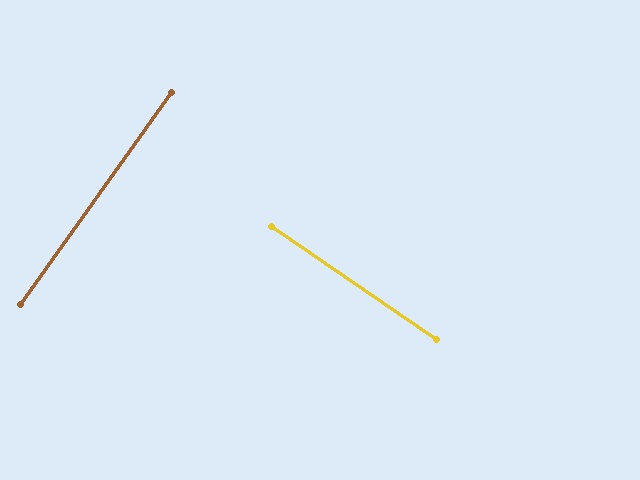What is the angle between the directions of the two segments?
Approximately 89 degrees.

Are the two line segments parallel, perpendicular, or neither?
Perpendicular — they meet at approximately 89°.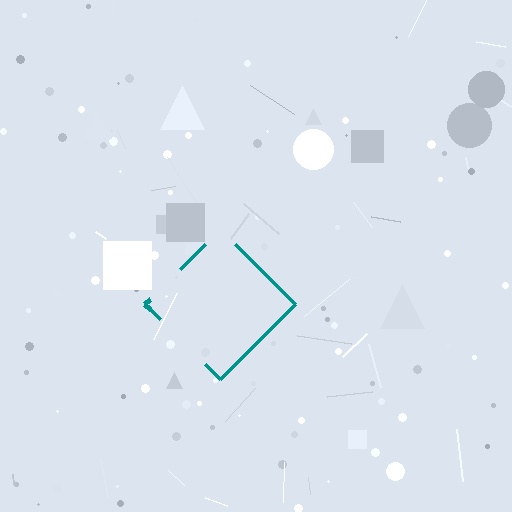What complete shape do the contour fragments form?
The contour fragments form a diamond.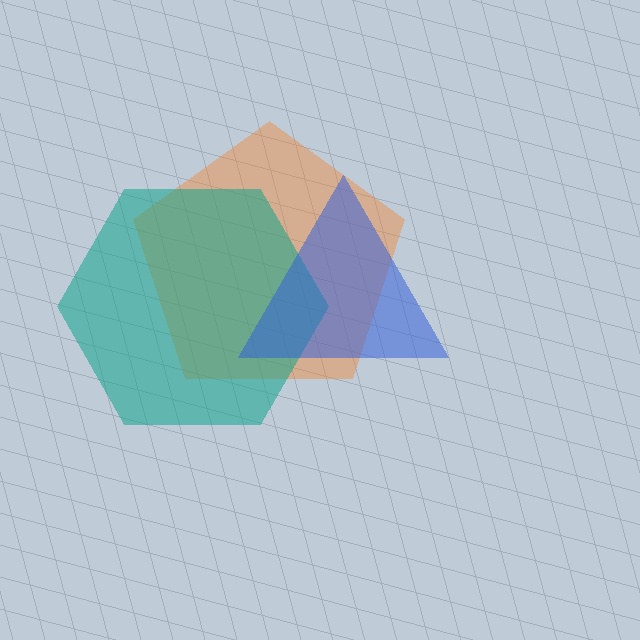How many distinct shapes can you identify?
There are 3 distinct shapes: an orange pentagon, a teal hexagon, a blue triangle.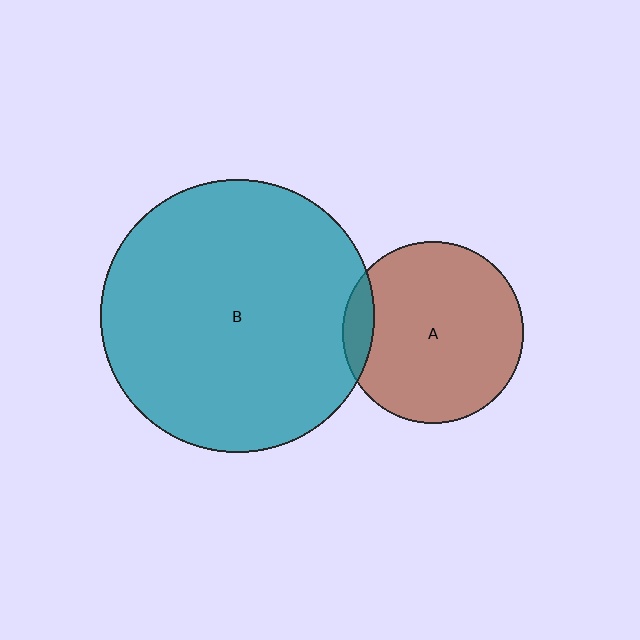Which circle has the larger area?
Circle B (teal).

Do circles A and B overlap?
Yes.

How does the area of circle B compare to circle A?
Approximately 2.3 times.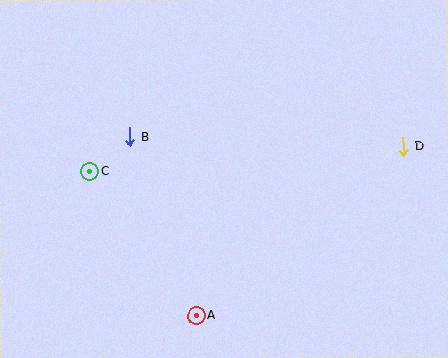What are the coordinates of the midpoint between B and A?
The midpoint between B and A is at (163, 226).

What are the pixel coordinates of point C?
Point C is at (90, 171).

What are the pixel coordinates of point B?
Point B is at (130, 137).